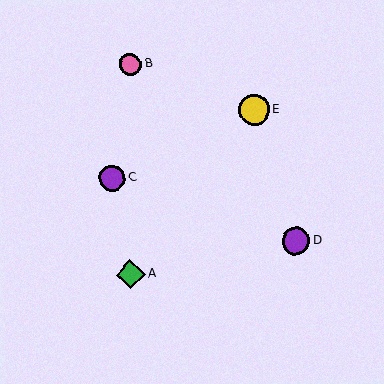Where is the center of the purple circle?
The center of the purple circle is at (296, 241).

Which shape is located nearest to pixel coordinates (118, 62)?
The pink circle (labeled B) at (130, 64) is nearest to that location.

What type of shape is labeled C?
Shape C is a purple circle.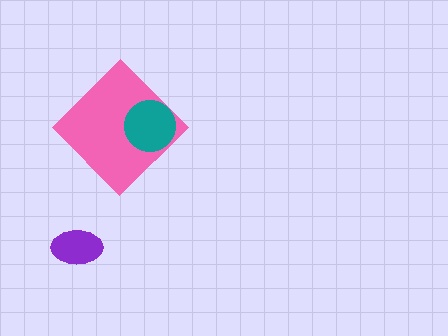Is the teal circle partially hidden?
No, no other shape covers it.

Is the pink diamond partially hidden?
Yes, it is partially covered by another shape.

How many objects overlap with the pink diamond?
1 object overlaps with the pink diamond.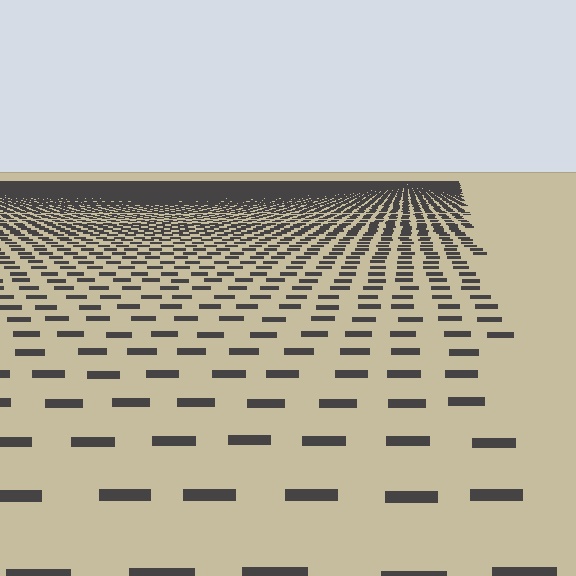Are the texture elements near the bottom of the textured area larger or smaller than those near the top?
Larger. Near the bottom, elements are closer to the viewer and appear at a bigger on-screen size.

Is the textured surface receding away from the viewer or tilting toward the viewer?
The surface is receding away from the viewer. Texture elements get smaller and denser toward the top.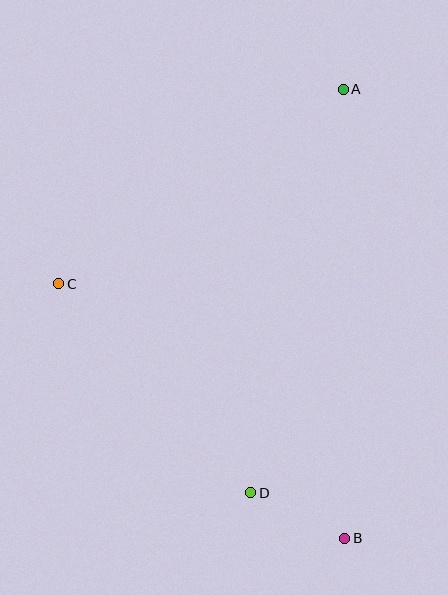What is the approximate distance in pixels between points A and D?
The distance between A and D is approximately 414 pixels.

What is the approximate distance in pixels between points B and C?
The distance between B and C is approximately 383 pixels.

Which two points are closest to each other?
Points B and D are closest to each other.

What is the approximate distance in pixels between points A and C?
The distance between A and C is approximately 345 pixels.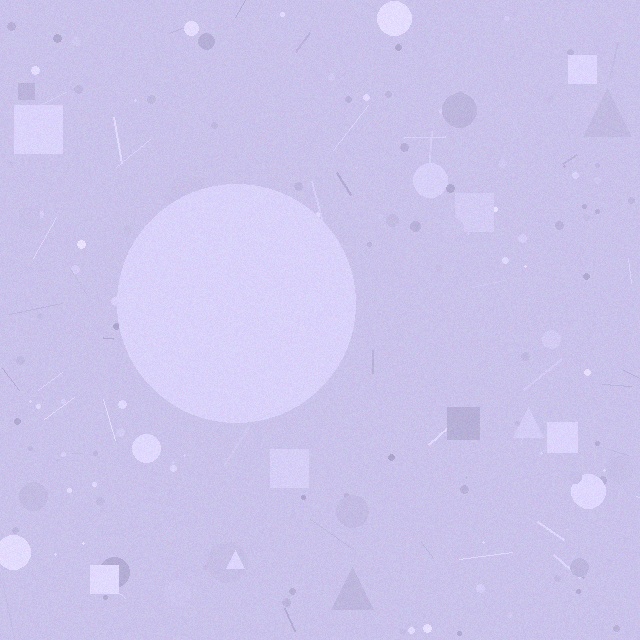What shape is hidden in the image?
A circle is hidden in the image.